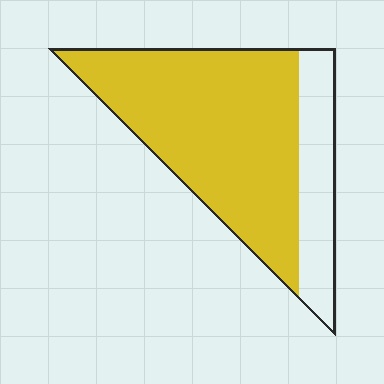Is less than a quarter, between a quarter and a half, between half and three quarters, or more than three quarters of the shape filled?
More than three quarters.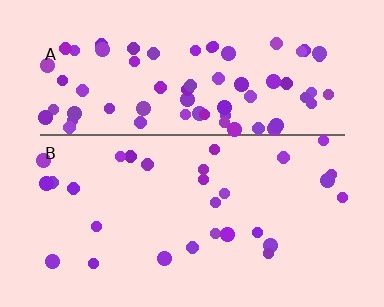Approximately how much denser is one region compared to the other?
Approximately 2.6× — region A over region B.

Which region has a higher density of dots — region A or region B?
A (the top).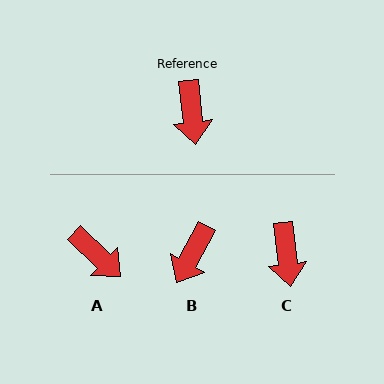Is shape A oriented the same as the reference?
No, it is off by about 40 degrees.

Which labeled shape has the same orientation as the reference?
C.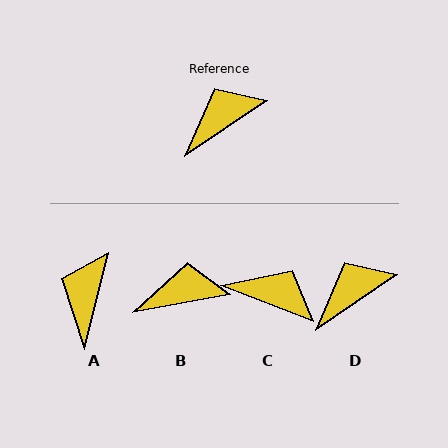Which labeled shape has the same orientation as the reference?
D.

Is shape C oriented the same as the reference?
No, it is off by about 55 degrees.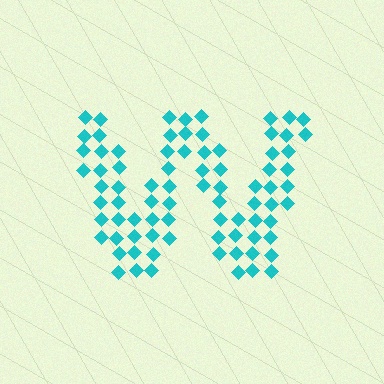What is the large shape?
The large shape is the letter W.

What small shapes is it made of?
It is made of small diamonds.